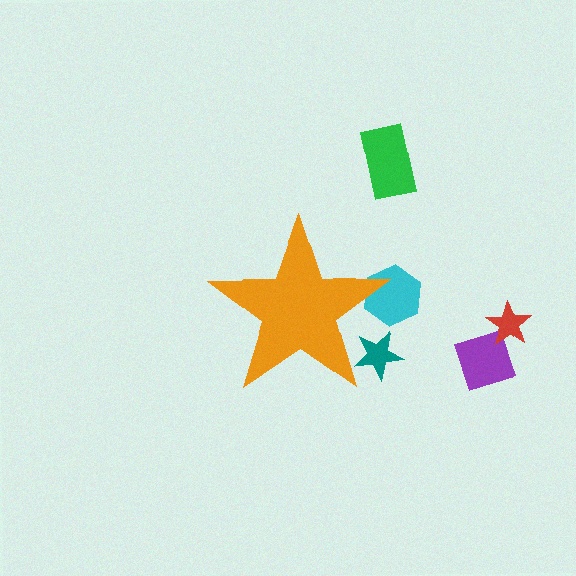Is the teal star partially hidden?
Yes, the teal star is partially hidden behind the orange star.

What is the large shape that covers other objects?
An orange star.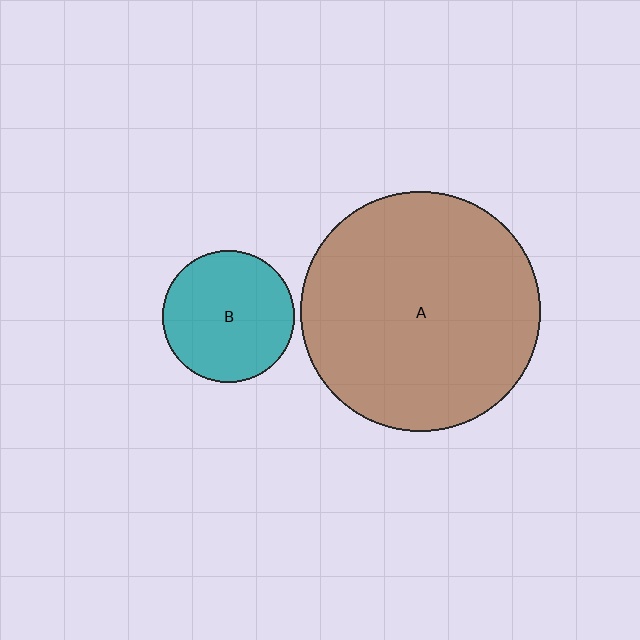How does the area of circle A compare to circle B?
Approximately 3.3 times.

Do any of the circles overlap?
No, none of the circles overlap.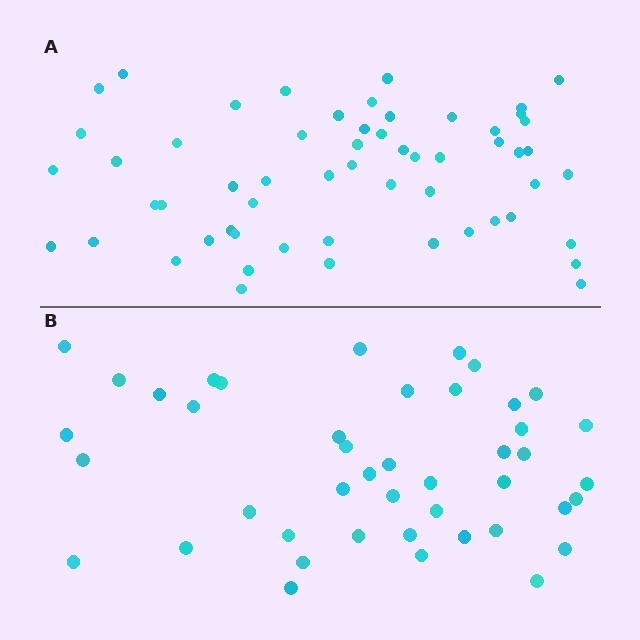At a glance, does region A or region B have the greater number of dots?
Region A (the top region) has more dots.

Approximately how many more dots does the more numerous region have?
Region A has approximately 15 more dots than region B.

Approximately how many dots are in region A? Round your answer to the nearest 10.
About 60 dots. (The exact count is 57, which rounds to 60.)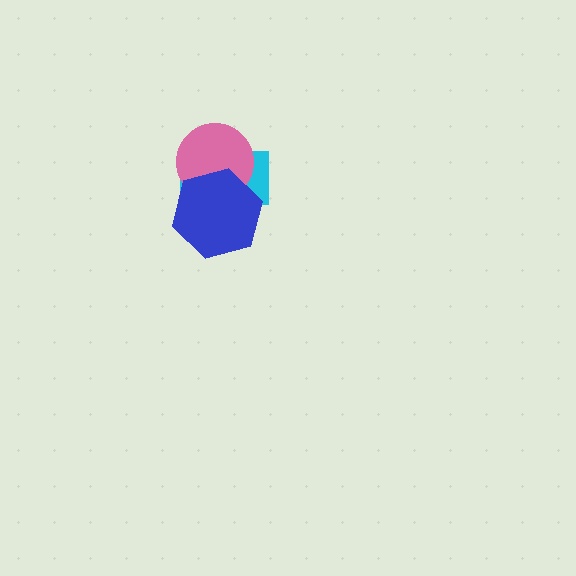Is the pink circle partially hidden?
Yes, it is partially covered by another shape.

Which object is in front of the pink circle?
The blue hexagon is in front of the pink circle.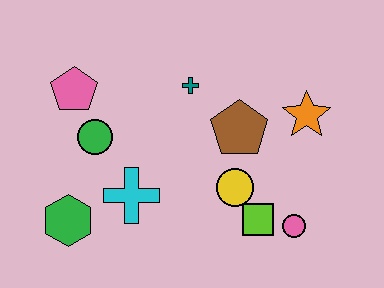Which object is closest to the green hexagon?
The cyan cross is closest to the green hexagon.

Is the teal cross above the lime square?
Yes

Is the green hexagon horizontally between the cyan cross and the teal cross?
No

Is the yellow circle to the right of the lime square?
No